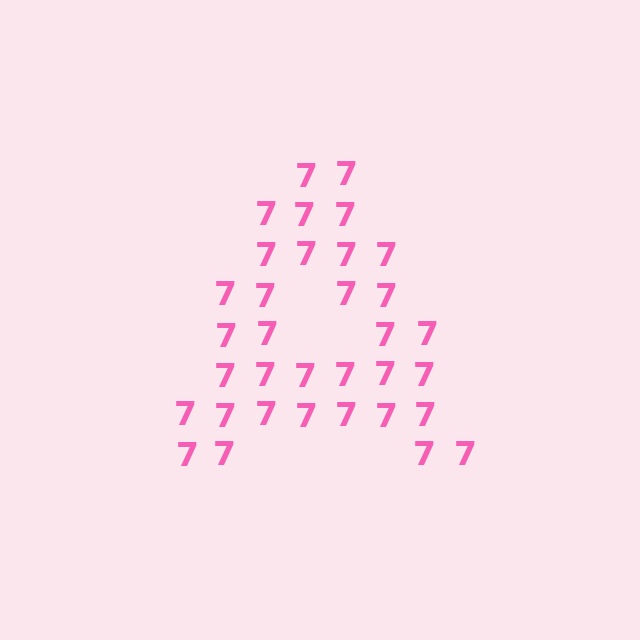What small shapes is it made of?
It is made of small digit 7's.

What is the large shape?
The large shape is the letter A.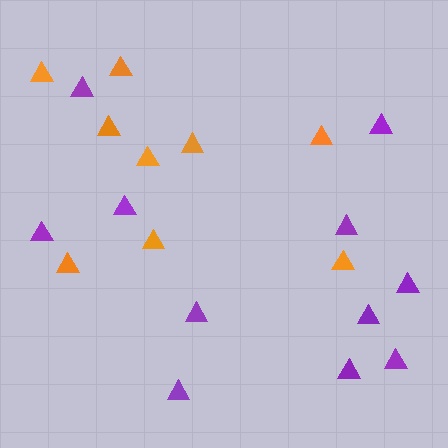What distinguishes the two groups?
There are 2 groups: one group of orange triangles (9) and one group of purple triangles (11).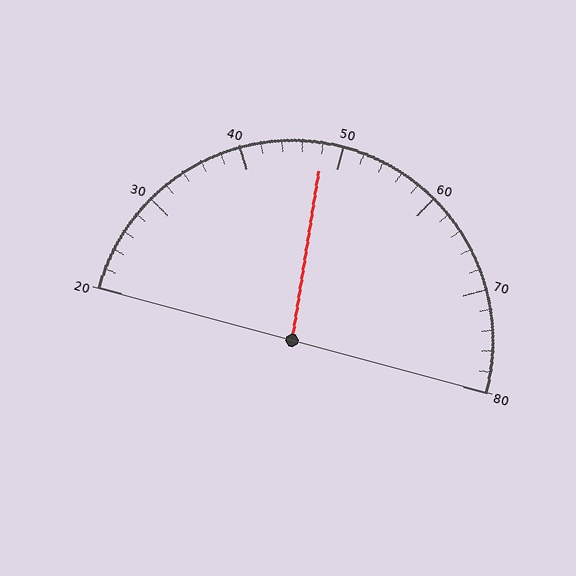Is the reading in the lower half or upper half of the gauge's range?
The reading is in the lower half of the range (20 to 80).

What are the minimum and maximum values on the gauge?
The gauge ranges from 20 to 80.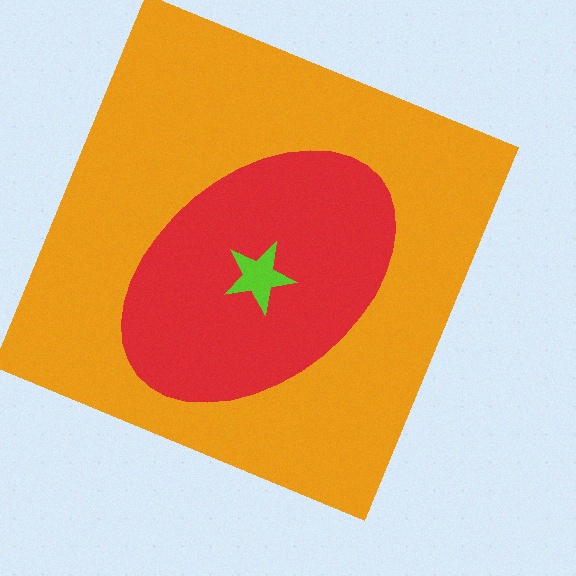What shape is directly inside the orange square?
The red ellipse.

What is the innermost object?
The lime star.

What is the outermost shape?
The orange square.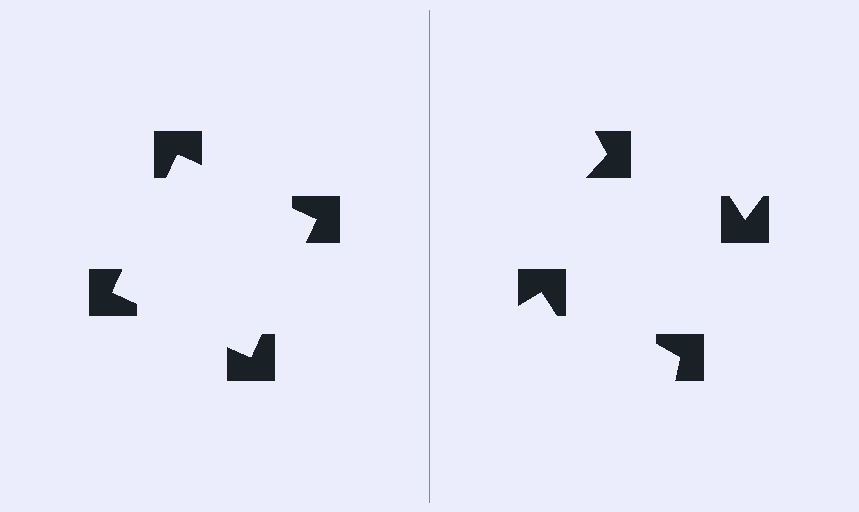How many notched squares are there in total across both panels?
8 — 4 on each side.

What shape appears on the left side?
An illusory square.